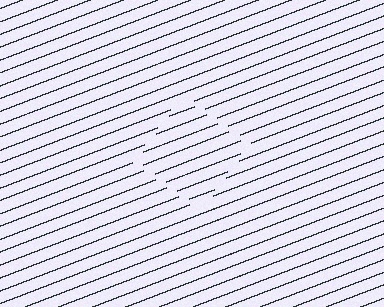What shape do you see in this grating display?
An illusory square. The interior of the shape contains the same grating, shifted by half a period — the contour is defined by the phase discontinuity where line-ends from the inner and outer gratings abut.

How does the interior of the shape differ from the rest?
The interior of the shape contains the same grating, shifted by half a period — the contour is defined by the phase discontinuity where line-ends from the inner and outer gratings abut.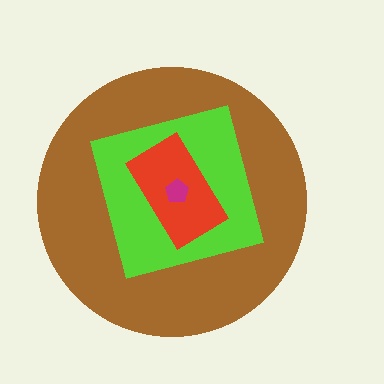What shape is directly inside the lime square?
The red rectangle.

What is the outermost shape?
The brown circle.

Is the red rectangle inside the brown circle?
Yes.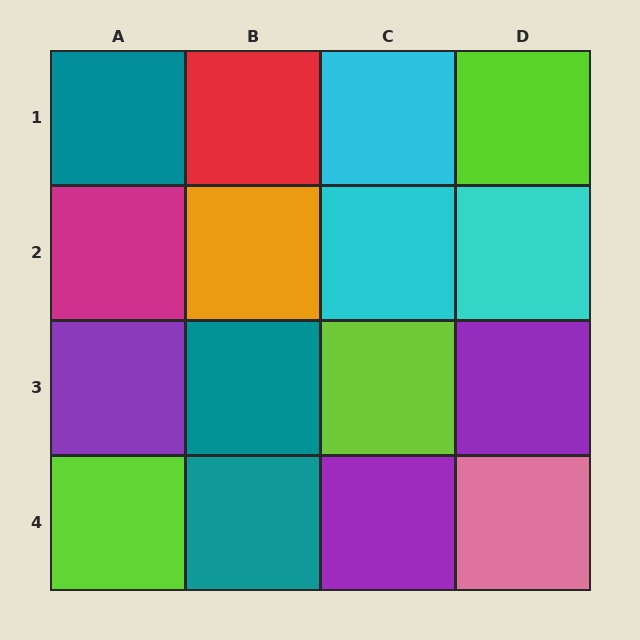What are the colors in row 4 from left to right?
Lime, teal, purple, pink.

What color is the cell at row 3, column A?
Purple.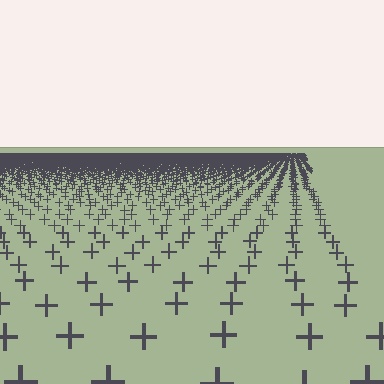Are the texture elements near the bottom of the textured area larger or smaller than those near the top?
Larger. Near the bottom, elements are closer to the viewer and appear at a bigger on-screen size.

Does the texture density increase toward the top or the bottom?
Density increases toward the top.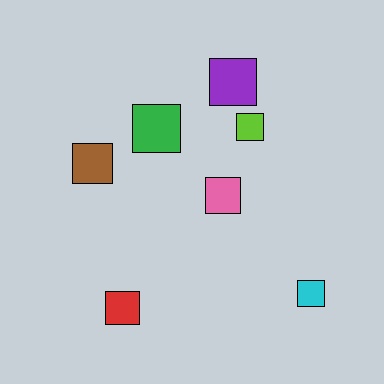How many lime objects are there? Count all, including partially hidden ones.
There is 1 lime object.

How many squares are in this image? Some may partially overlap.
There are 7 squares.